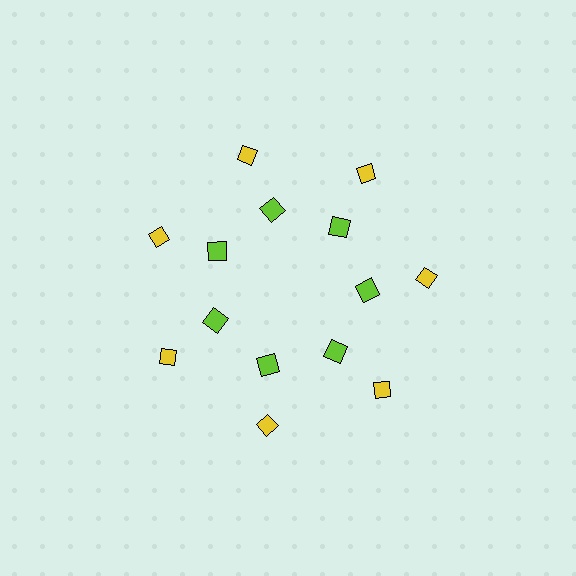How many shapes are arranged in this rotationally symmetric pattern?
There are 14 shapes, arranged in 7 groups of 2.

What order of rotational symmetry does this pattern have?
This pattern has 7-fold rotational symmetry.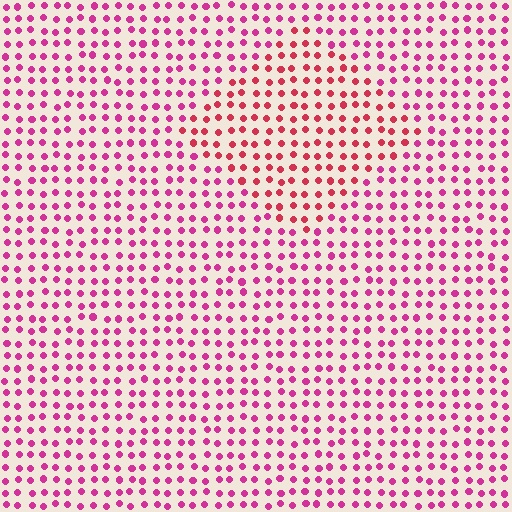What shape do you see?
I see a diamond.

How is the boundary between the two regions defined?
The boundary is defined purely by a slight shift in hue (about 27 degrees). Spacing, size, and orientation are identical on both sides.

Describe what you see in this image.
The image is filled with small magenta elements in a uniform arrangement. A diamond-shaped region is visible where the elements are tinted to a slightly different hue, forming a subtle color boundary.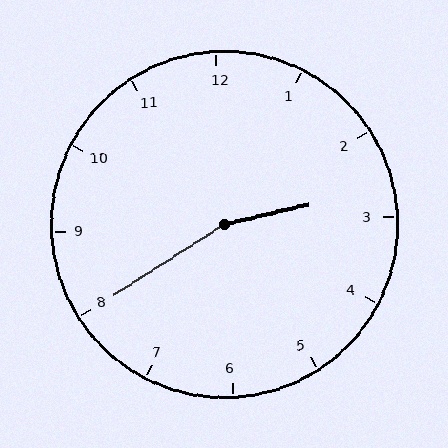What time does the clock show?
2:40.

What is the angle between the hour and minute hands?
Approximately 160 degrees.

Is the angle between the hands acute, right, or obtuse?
It is obtuse.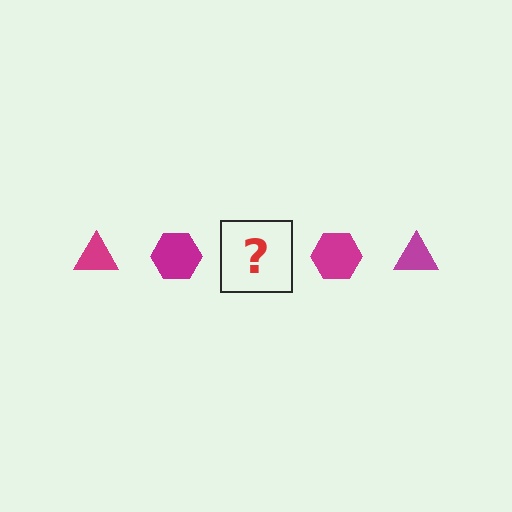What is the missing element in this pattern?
The missing element is a magenta triangle.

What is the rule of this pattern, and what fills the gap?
The rule is that the pattern cycles through triangle, hexagon shapes in magenta. The gap should be filled with a magenta triangle.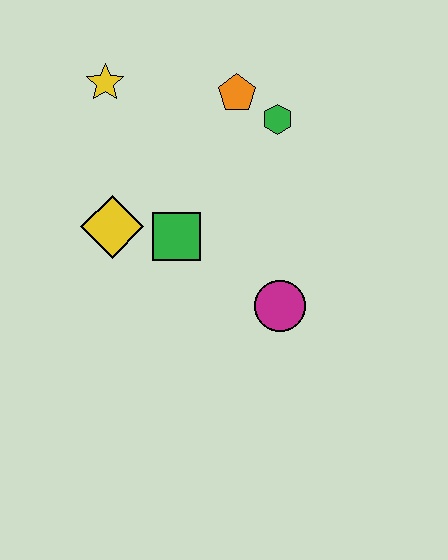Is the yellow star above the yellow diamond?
Yes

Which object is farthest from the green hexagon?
The yellow diamond is farthest from the green hexagon.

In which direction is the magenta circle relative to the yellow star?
The magenta circle is below the yellow star.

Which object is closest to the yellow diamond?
The green square is closest to the yellow diamond.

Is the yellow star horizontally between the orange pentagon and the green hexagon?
No